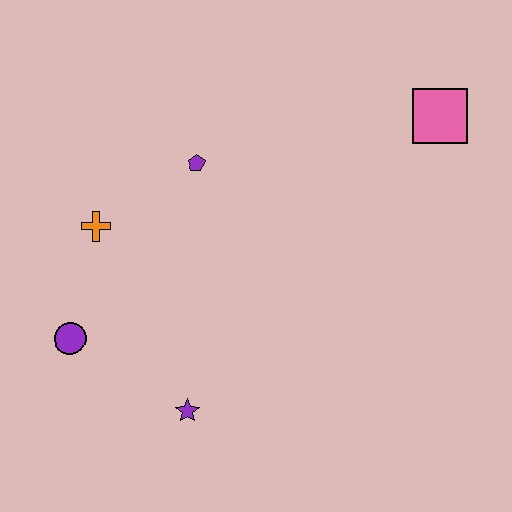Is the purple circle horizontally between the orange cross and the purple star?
No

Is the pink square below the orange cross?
No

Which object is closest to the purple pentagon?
The orange cross is closest to the purple pentagon.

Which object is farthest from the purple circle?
The pink square is farthest from the purple circle.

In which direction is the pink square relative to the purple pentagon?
The pink square is to the right of the purple pentagon.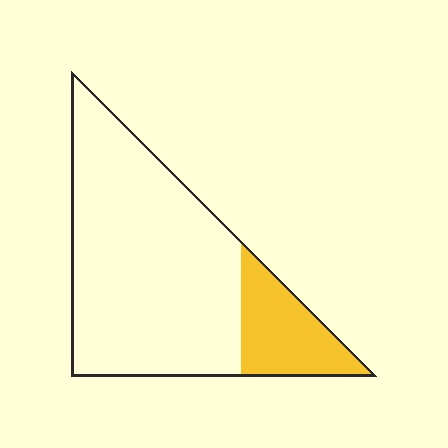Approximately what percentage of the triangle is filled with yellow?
Approximately 20%.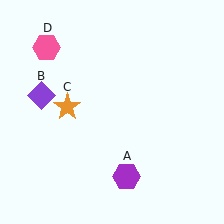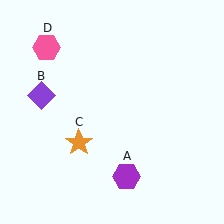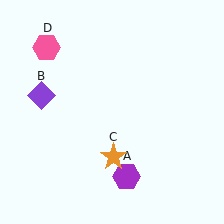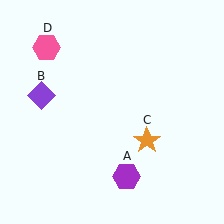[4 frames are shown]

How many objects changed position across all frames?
1 object changed position: orange star (object C).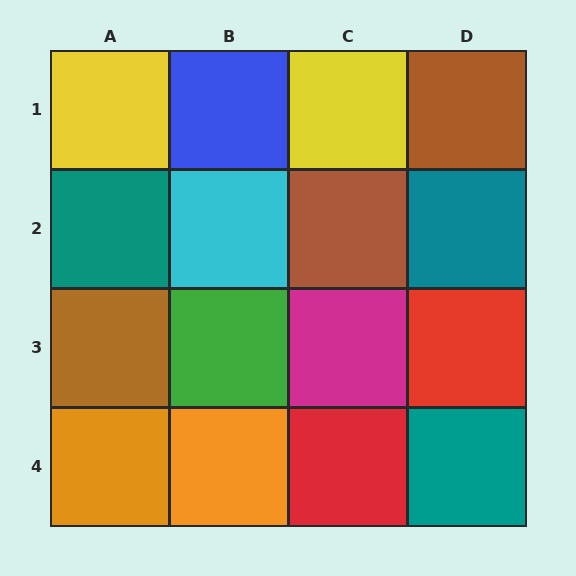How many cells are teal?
3 cells are teal.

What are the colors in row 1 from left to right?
Yellow, blue, yellow, brown.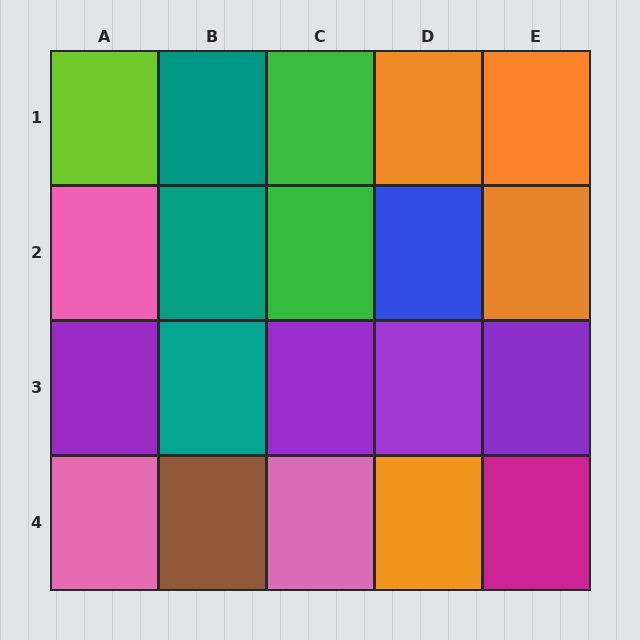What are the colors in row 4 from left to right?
Pink, brown, pink, orange, magenta.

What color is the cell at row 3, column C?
Purple.